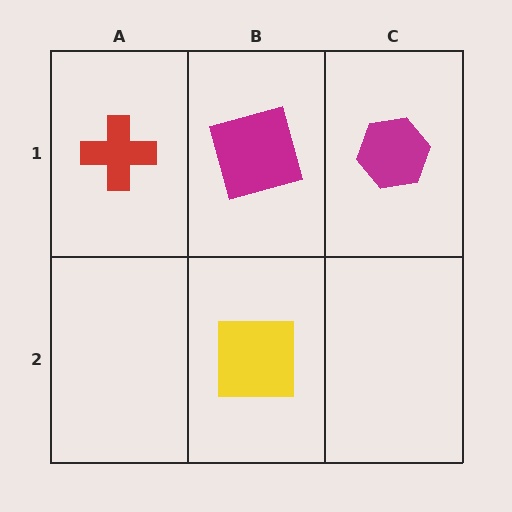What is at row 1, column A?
A red cross.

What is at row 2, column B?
A yellow square.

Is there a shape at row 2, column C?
No, that cell is empty.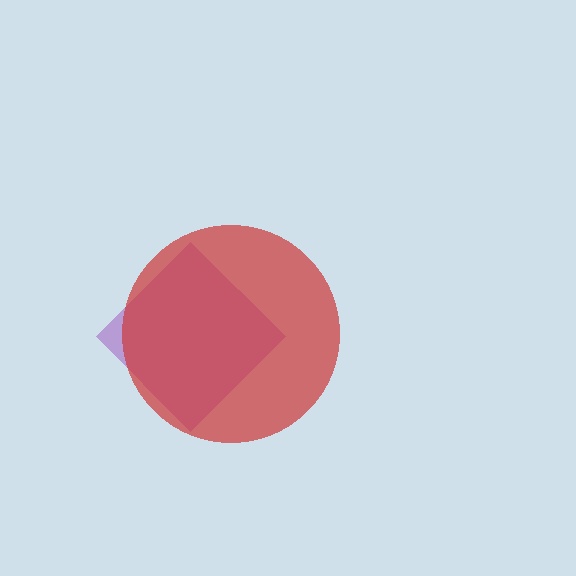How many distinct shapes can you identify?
There are 2 distinct shapes: a purple diamond, a red circle.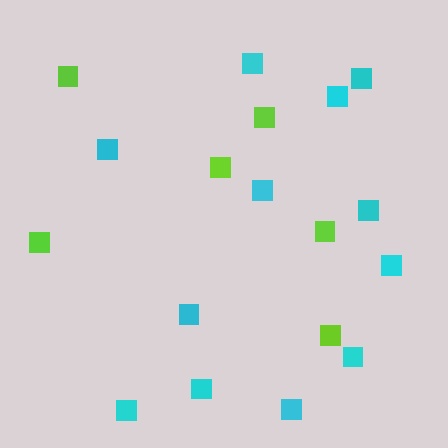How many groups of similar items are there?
There are 2 groups: one group of lime squares (6) and one group of cyan squares (12).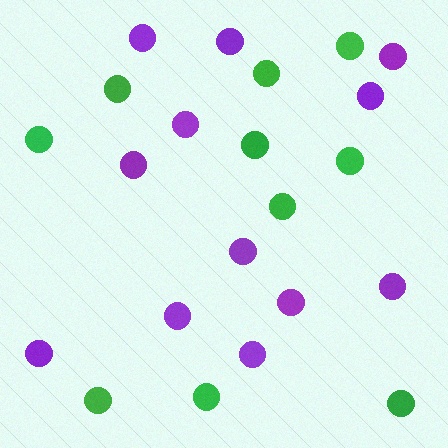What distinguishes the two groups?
There are 2 groups: one group of green circles (10) and one group of purple circles (12).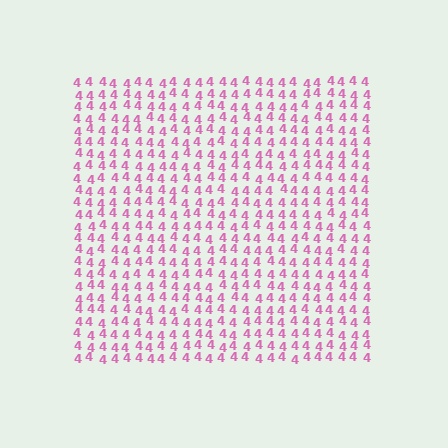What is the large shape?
The large shape is a square.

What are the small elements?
The small elements are digit 4's.